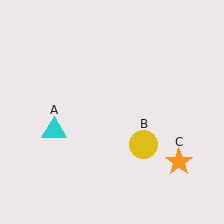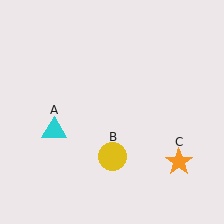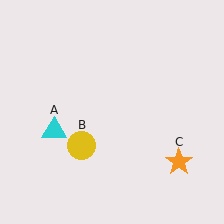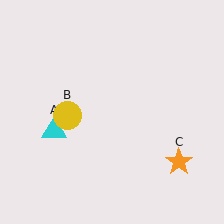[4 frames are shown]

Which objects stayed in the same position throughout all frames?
Cyan triangle (object A) and orange star (object C) remained stationary.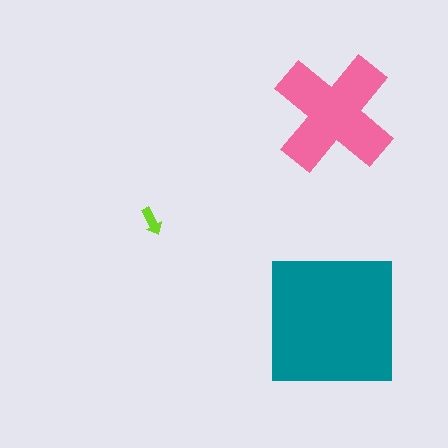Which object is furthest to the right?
The pink cross is rightmost.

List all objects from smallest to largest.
The lime arrow, the pink cross, the teal square.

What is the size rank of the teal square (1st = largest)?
1st.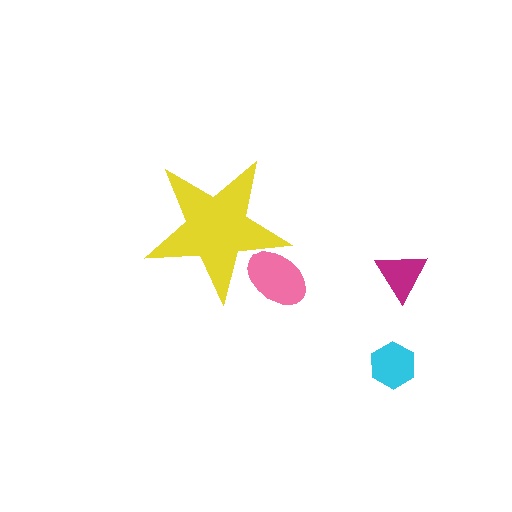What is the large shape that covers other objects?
A yellow star.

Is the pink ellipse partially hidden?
Yes, the pink ellipse is partially hidden behind the yellow star.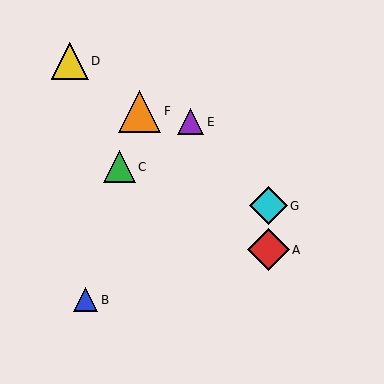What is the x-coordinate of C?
Object C is at x≈119.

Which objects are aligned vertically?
Objects A, G are aligned vertically.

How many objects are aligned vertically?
2 objects (A, G) are aligned vertically.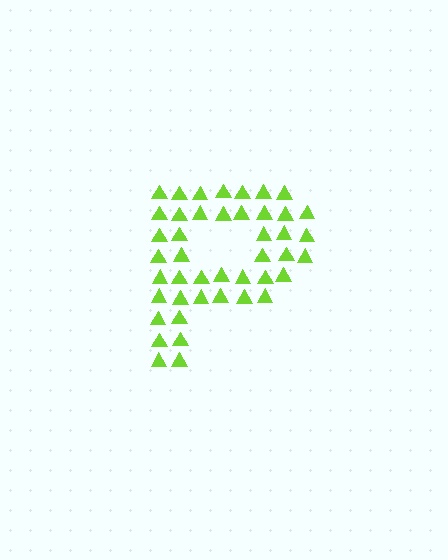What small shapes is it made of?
It is made of small triangles.